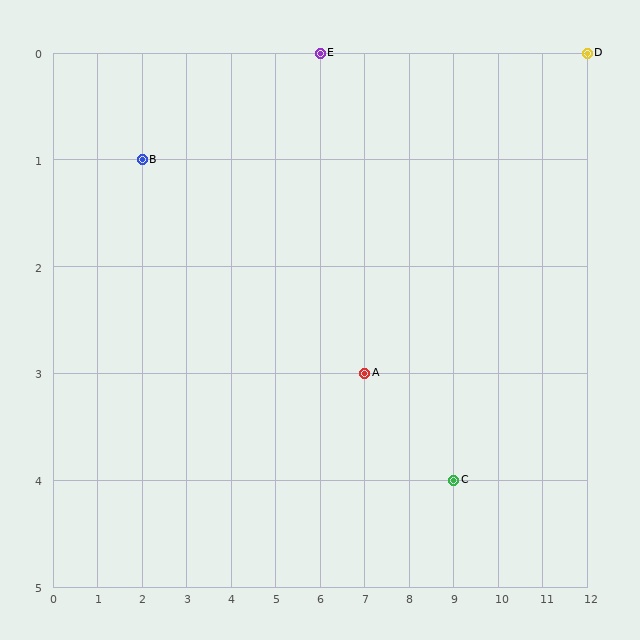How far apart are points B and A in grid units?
Points B and A are 5 columns and 2 rows apart (about 5.4 grid units diagonally).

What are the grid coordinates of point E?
Point E is at grid coordinates (6, 0).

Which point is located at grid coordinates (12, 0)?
Point D is at (12, 0).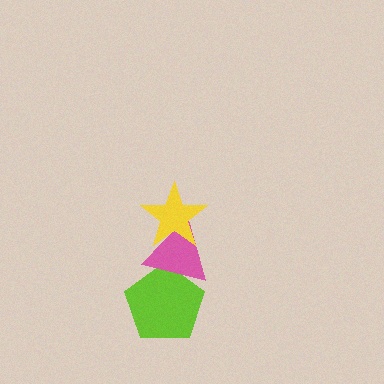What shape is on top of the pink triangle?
The yellow star is on top of the pink triangle.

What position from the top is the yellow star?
The yellow star is 1st from the top.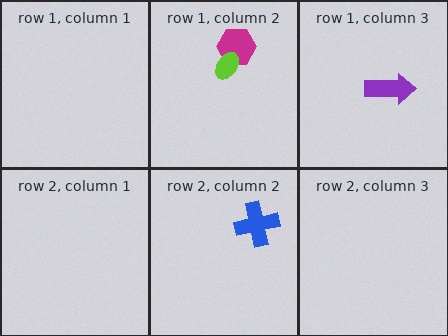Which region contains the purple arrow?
The row 1, column 3 region.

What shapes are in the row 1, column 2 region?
The magenta hexagon, the lime ellipse.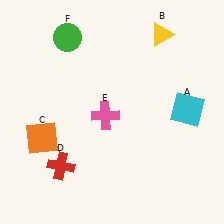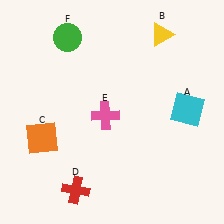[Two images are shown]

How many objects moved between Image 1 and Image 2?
1 object moved between the two images.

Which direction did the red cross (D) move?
The red cross (D) moved down.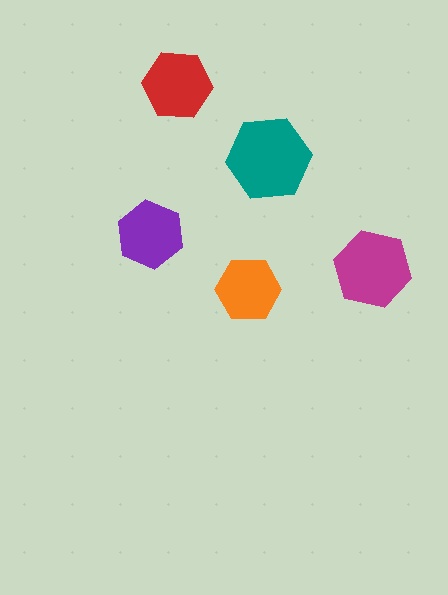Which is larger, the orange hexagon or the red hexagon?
The red one.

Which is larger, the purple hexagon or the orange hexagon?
The purple one.